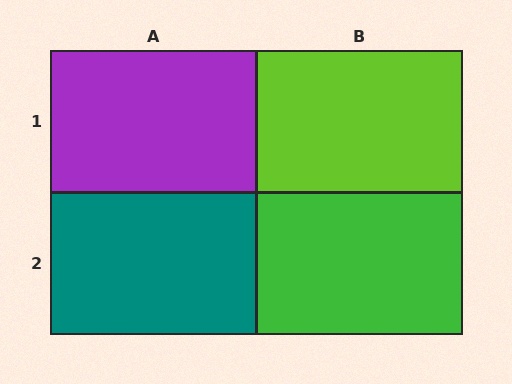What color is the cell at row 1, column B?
Lime.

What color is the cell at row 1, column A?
Purple.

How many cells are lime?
1 cell is lime.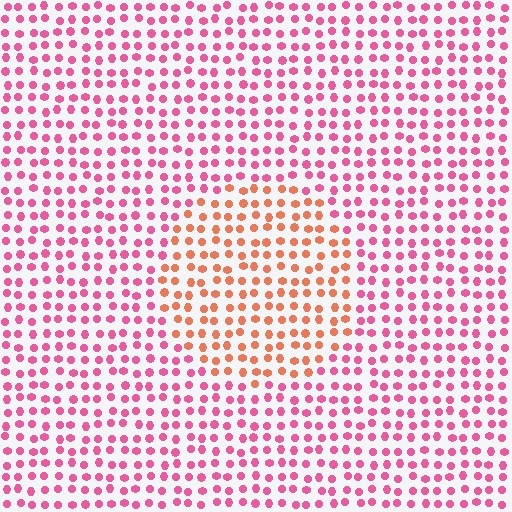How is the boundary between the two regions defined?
The boundary is defined purely by a slight shift in hue (about 41 degrees). Spacing, size, and orientation are identical on both sides.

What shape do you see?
I see a circle.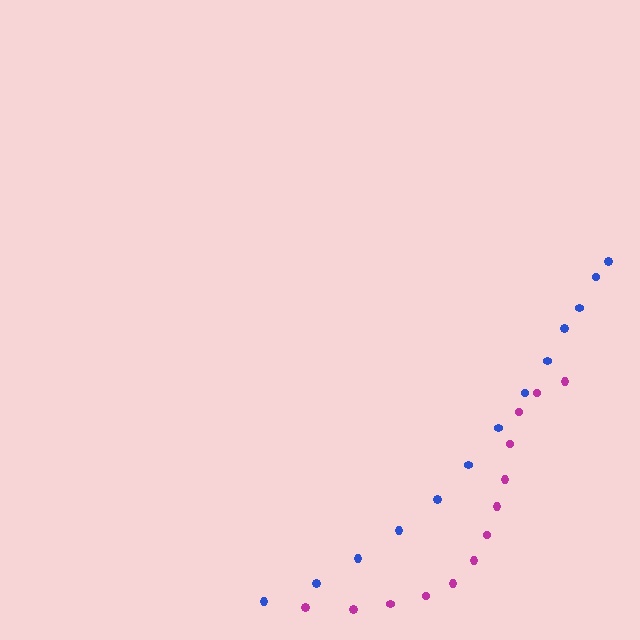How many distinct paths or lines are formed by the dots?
There are 2 distinct paths.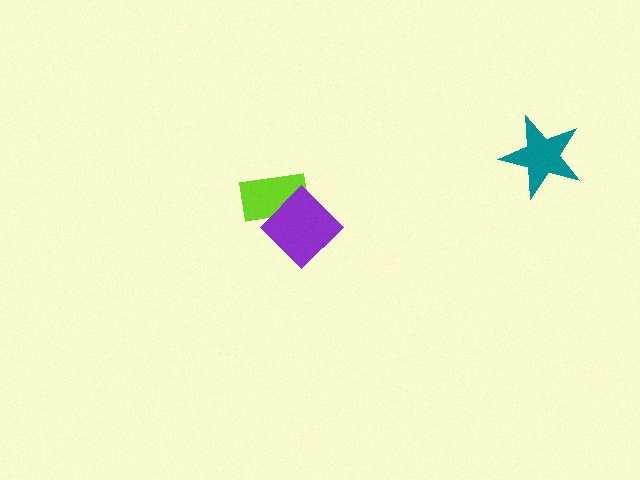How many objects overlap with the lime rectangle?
1 object overlaps with the lime rectangle.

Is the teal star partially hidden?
No, no other shape covers it.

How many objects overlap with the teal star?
0 objects overlap with the teal star.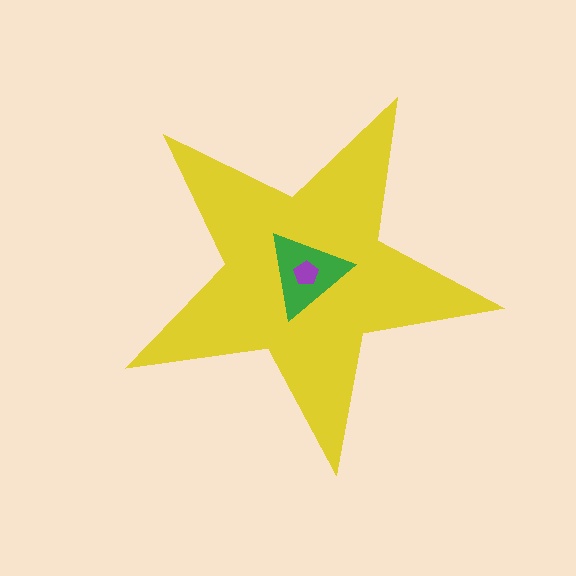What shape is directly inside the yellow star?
The green triangle.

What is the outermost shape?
The yellow star.